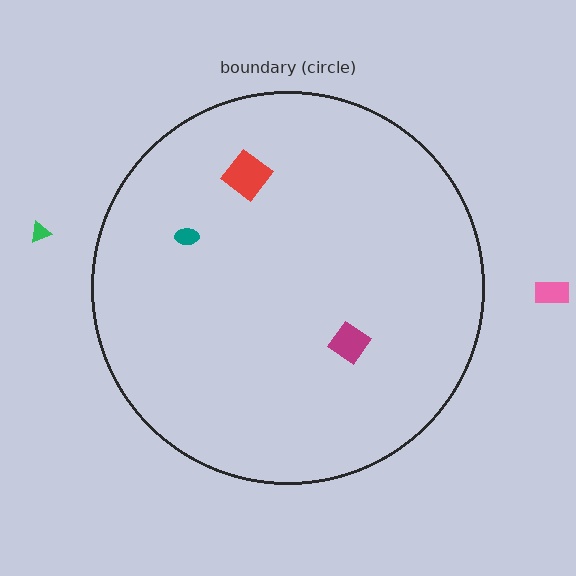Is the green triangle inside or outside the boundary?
Outside.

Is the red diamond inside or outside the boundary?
Inside.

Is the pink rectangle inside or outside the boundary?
Outside.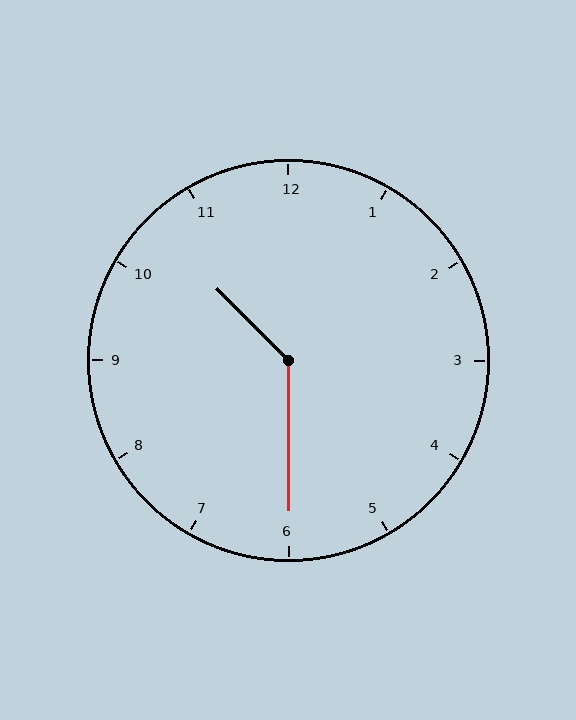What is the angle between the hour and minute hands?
Approximately 135 degrees.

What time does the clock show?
10:30.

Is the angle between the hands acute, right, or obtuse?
It is obtuse.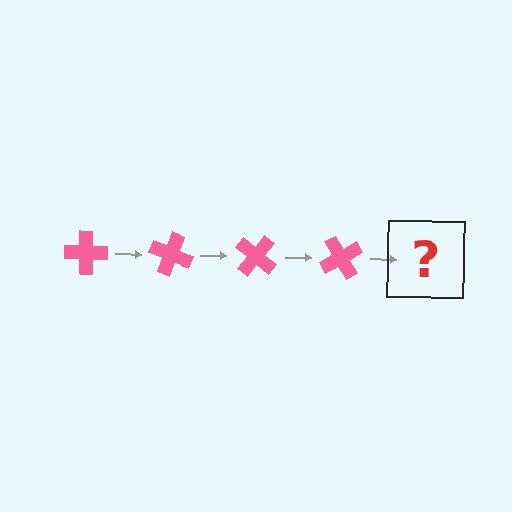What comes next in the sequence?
The next element should be a pink cross rotated 80 degrees.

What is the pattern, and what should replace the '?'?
The pattern is that the cross rotates 20 degrees each step. The '?' should be a pink cross rotated 80 degrees.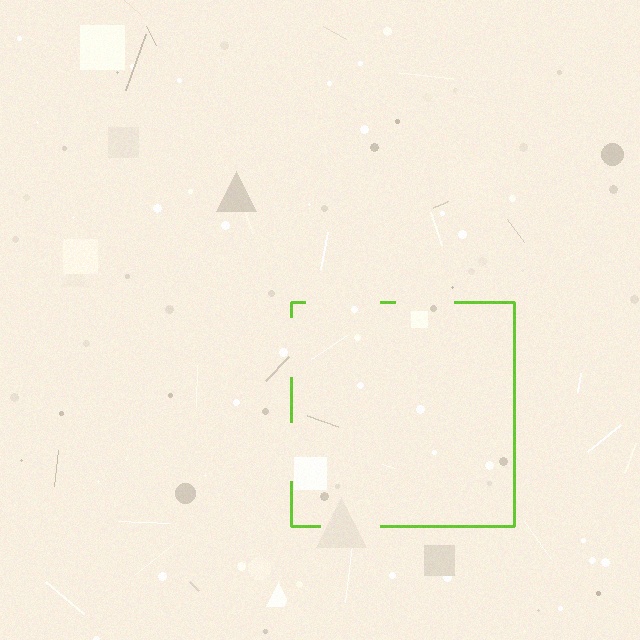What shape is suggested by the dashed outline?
The dashed outline suggests a square.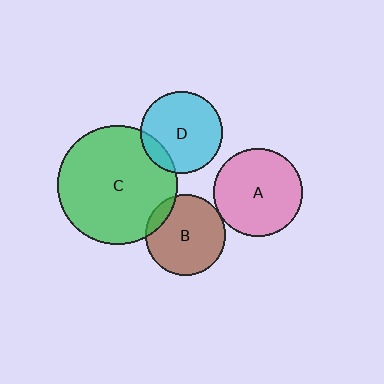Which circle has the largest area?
Circle C (green).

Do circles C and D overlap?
Yes.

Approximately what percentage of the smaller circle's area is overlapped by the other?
Approximately 15%.